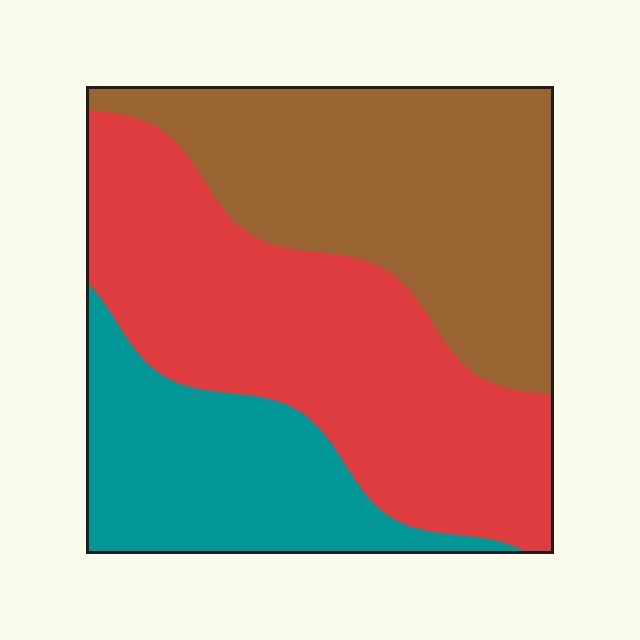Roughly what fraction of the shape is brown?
Brown takes up about three eighths (3/8) of the shape.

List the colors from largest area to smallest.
From largest to smallest: red, brown, teal.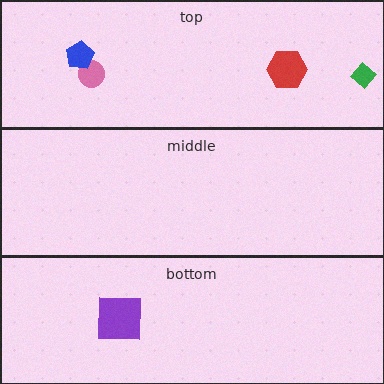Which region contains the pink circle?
The top region.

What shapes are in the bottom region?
The purple square.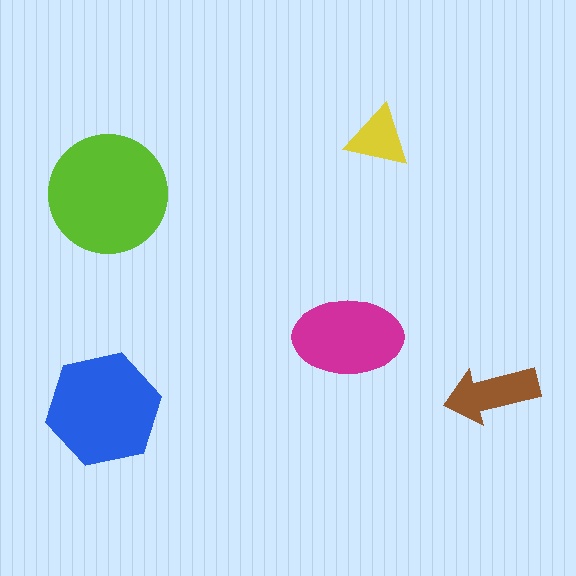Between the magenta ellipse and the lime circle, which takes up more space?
The lime circle.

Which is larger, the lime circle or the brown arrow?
The lime circle.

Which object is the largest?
The lime circle.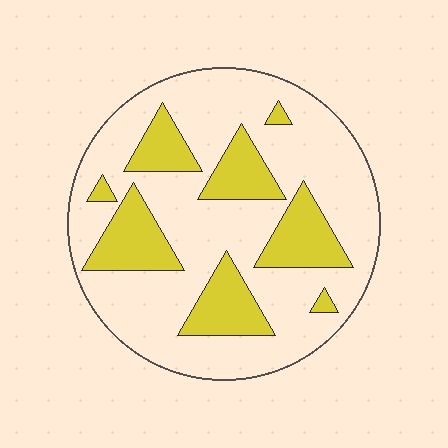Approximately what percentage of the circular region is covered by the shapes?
Approximately 25%.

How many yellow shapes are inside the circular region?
8.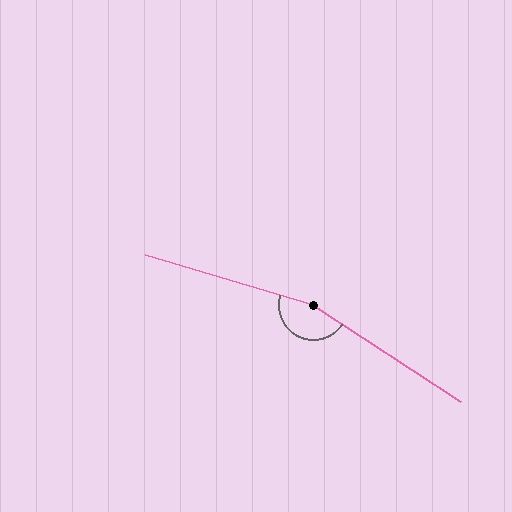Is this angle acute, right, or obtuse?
It is obtuse.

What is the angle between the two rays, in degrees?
Approximately 163 degrees.